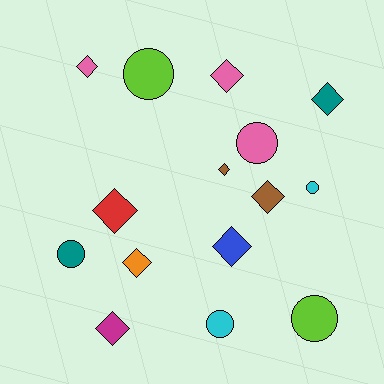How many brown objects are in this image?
There are 2 brown objects.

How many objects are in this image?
There are 15 objects.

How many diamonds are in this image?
There are 9 diamonds.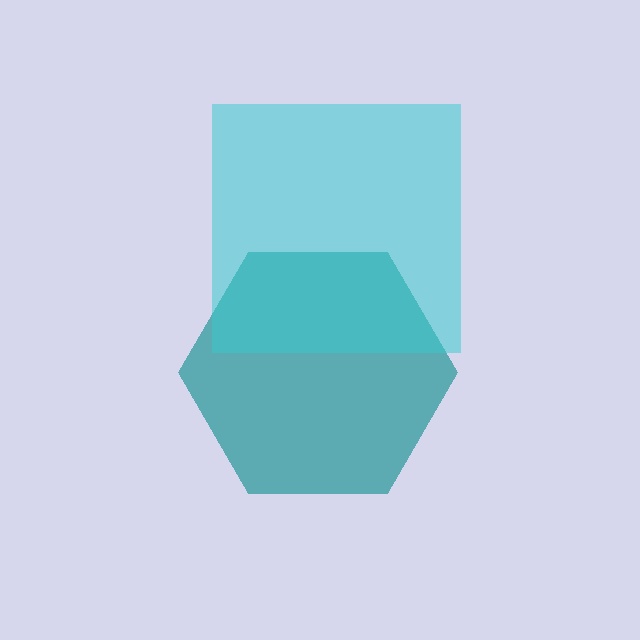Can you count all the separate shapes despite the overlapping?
Yes, there are 2 separate shapes.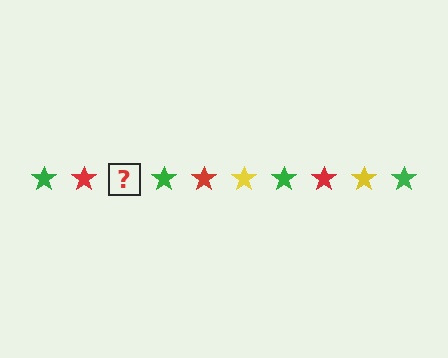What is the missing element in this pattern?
The missing element is a yellow star.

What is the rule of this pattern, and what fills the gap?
The rule is that the pattern cycles through green, red, yellow stars. The gap should be filled with a yellow star.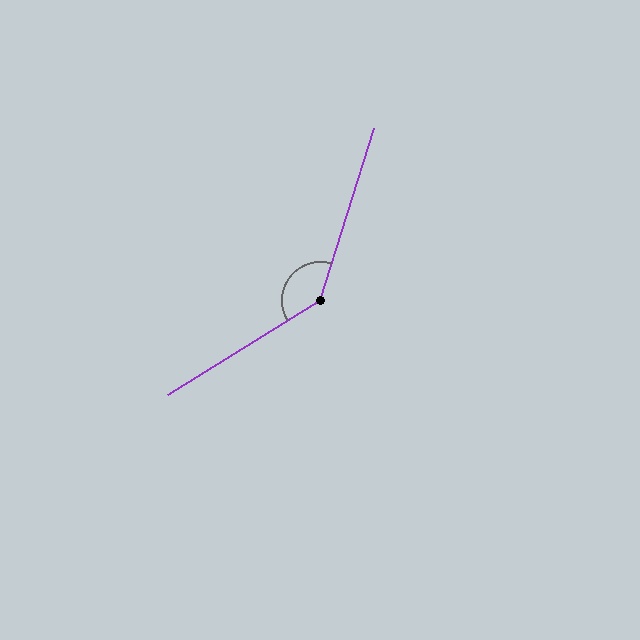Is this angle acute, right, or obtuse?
It is obtuse.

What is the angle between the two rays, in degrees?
Approximately 139 degrees.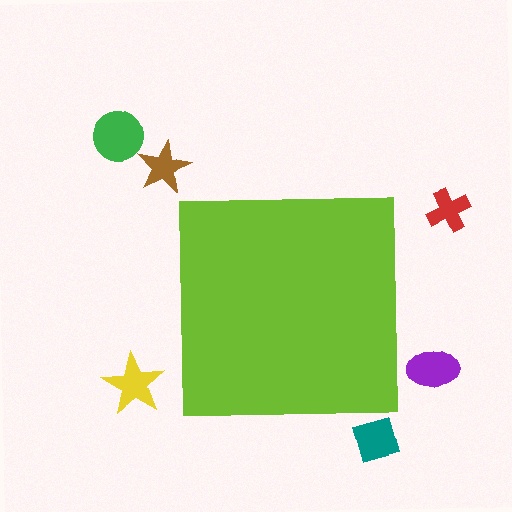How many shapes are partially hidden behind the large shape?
0 shapes are partially hidden.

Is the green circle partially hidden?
No, the green circle is fully visible.